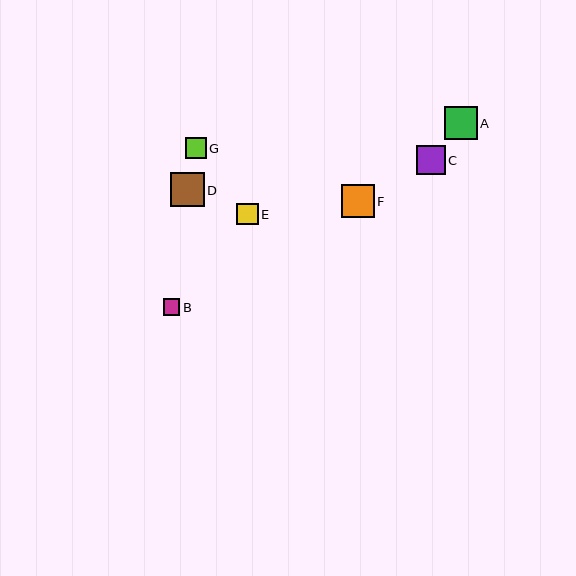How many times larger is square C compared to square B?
Square C is approximately 1.8 times the size of square B.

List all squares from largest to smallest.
From largest to smallest: D, F, A, C, E, G, B.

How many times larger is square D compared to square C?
Square D is approximately 1.2 times the size of square C.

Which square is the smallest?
Square B is the smallest with a size of approximately 16 pixels.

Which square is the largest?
Square D is the largest with a size of approximately 34 pixels.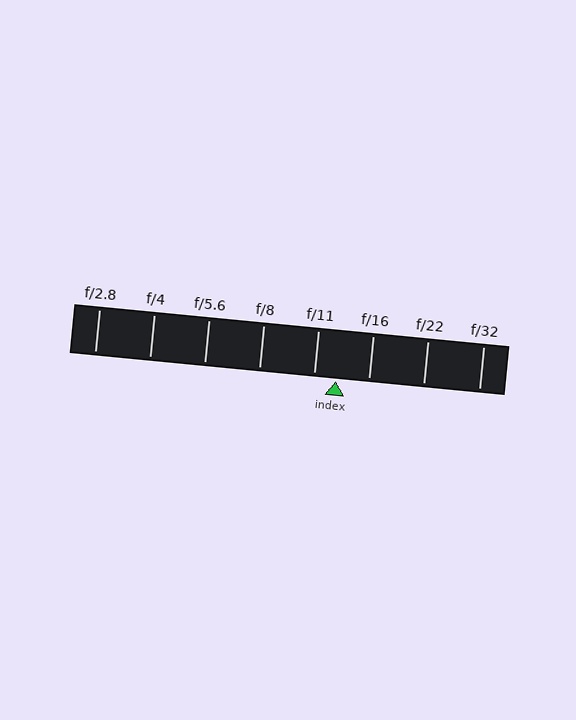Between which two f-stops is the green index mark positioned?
The index mark is between f/11 and f/16.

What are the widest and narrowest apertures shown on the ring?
The widest aperture shown is f/2.8 and the narrowest is f/32.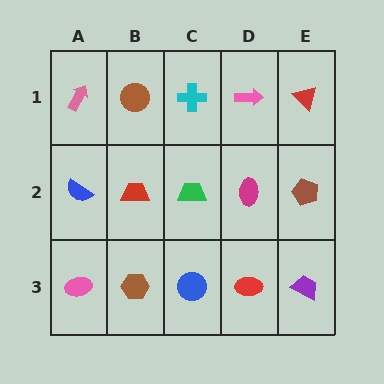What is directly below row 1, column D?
A magenta ellipse.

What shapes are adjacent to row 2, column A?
A pink arrow (row 1, column A), a pink ellipse (row 3, column A), a red trapezoid (row 2, column B).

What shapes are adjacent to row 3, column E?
A brown pentagon (row 2, column E), a red ellipse (row 3, column D).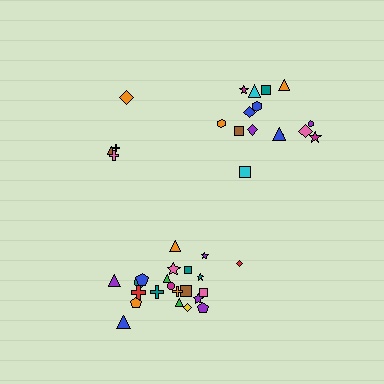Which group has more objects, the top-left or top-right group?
The top-right group.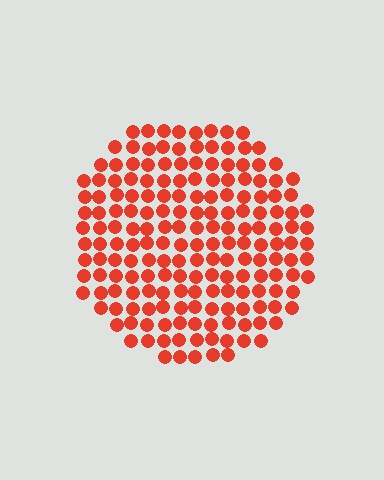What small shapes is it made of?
It is made of small circles.